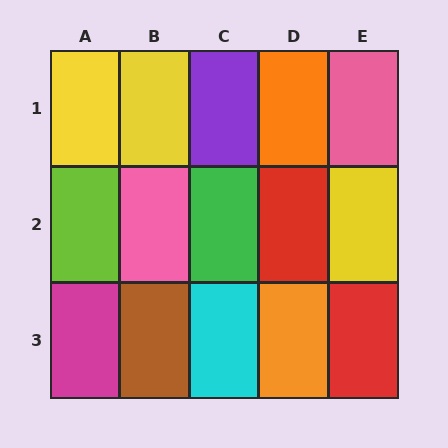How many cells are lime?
1 cell is lime.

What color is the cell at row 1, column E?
Pink.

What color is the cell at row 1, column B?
Yellow.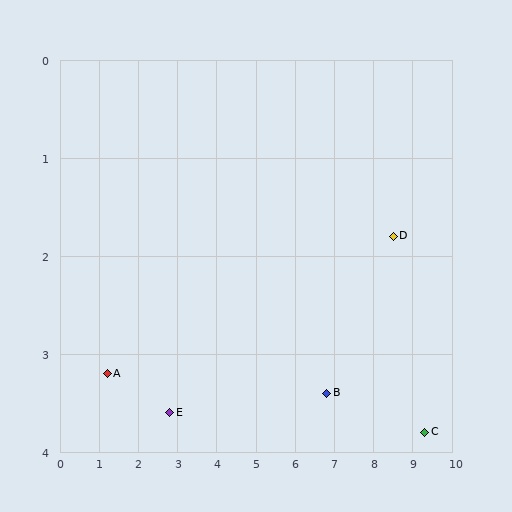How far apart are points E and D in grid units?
Points E and D are about 6.0 grid units apart.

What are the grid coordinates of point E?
Point E is at approximately (2.8, 3.6).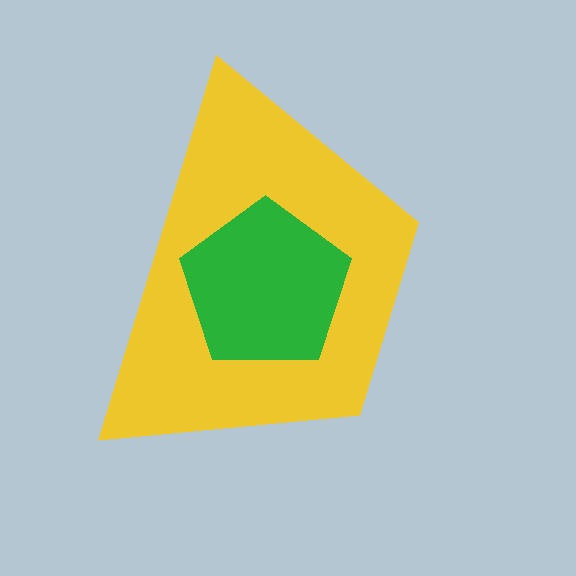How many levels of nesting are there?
2.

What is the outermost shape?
The yellow trapezoid.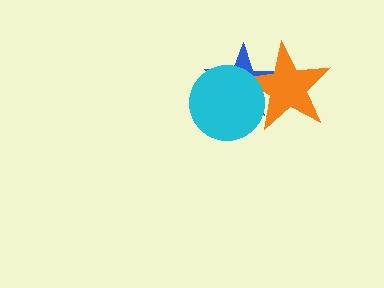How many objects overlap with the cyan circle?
2 objects overlap with the cyan circle.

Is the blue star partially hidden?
Yes, it is partially covered by another shape.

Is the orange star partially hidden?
Yes, it is partially covered by another shape.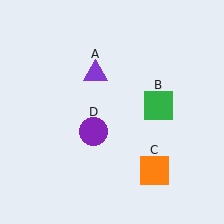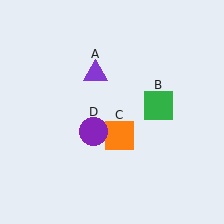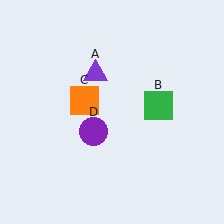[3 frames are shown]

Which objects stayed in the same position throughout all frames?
Purple triangle (object A) and green square (object B) and purple circle (object D) remained stationary.